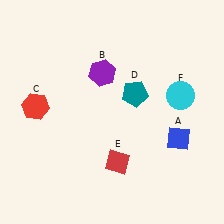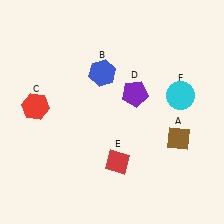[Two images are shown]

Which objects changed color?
A changed from blue to brown. B changed from purple to blue. D changed from teal to purple.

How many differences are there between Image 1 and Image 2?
There are 3 differences between the two images.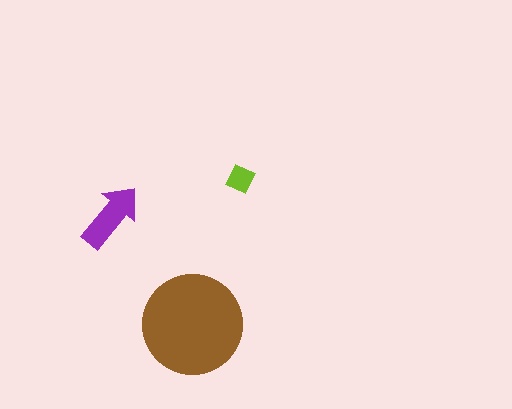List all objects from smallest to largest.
The lime diamond, the purple arrow, the brown circle.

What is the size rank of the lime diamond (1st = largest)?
3rd.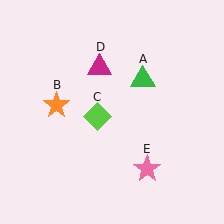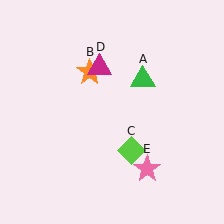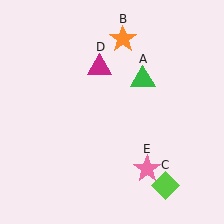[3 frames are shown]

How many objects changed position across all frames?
2 objects changed position: orange star (object B), lime diamond (object C).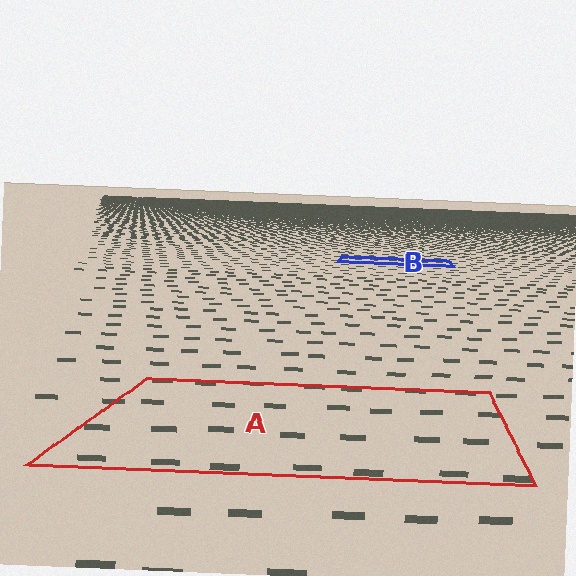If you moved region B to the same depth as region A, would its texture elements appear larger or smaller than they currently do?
They would appear larger. At a closer depth, the same texture elements are projected at a bigger on-screen size.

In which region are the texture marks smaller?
The texture marks are smaller in region B, because it is farther away.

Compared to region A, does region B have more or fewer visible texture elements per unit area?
Region B has more texture elements per unit area — they are packed more densely because it is farther away.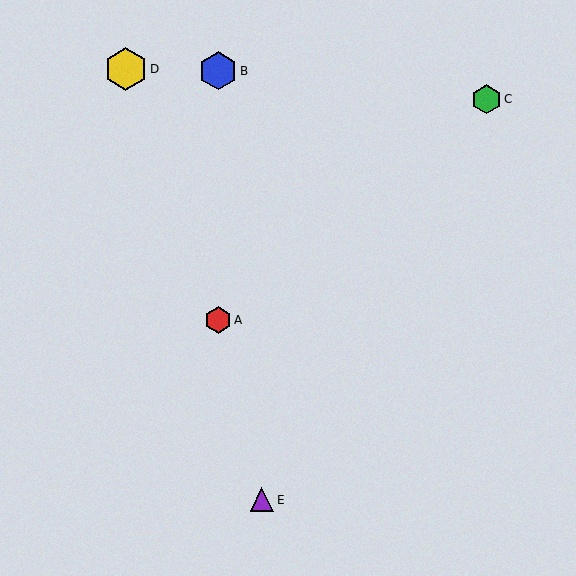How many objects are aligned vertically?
2 objects (A, B) are aligned vertically.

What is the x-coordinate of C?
Object C is at x≈486.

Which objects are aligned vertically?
Objects A, B are aligned vertically.